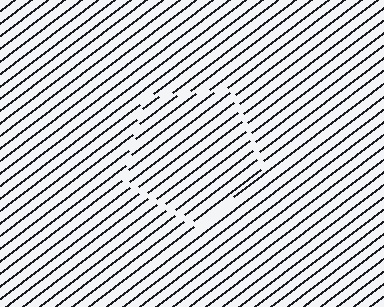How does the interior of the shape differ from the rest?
The interior of the shape contains the same grating, shifted by half a period — the contour is defined by the phase discontinuity where line-ends from the inner and outer gratings abut.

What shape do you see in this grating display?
An illusory pentagon. The interior of the shape contains the same grating, shifted by half a period — the contour is defined by the phase discontinuity where line-ends from the inner and outer gratings abut.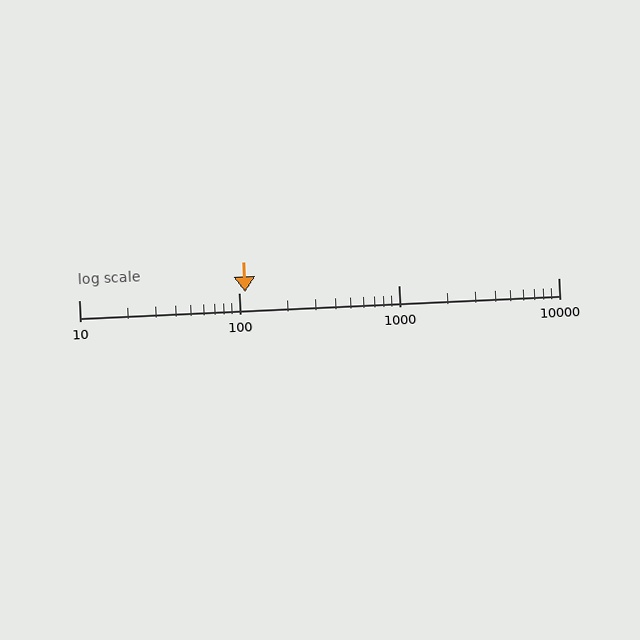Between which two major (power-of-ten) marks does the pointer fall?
The pointer is between 100 and 1000.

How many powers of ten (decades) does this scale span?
The scale spans 3 decades, from 10 to 10000.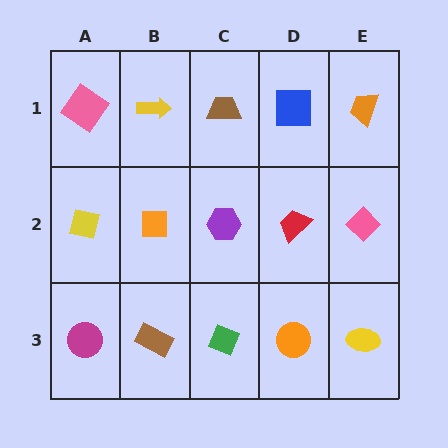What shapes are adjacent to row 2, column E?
An orange trapezoid (row 1, column E), a yellow ellipse (row 3, column E), a red trapezoid (row 2, column D).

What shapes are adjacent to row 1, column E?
A pink diamond (row 2, column E), a blue square (row 1, column D).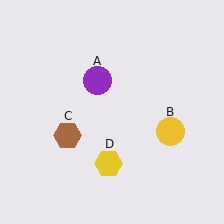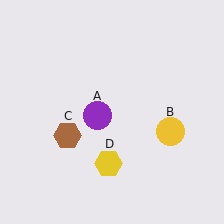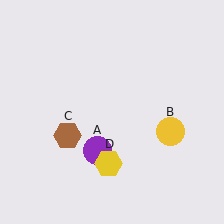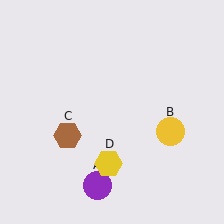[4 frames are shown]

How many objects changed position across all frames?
1 object changed position: purple circle (object A).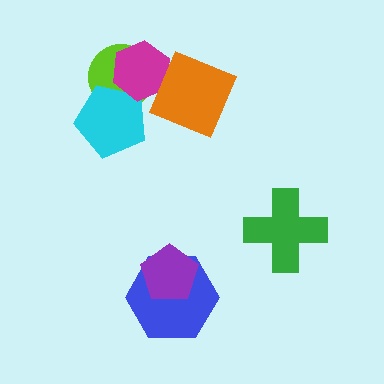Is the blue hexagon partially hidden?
Yes, it is partially covered by another shape.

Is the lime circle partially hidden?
Yes, it is partially covered by another shape.